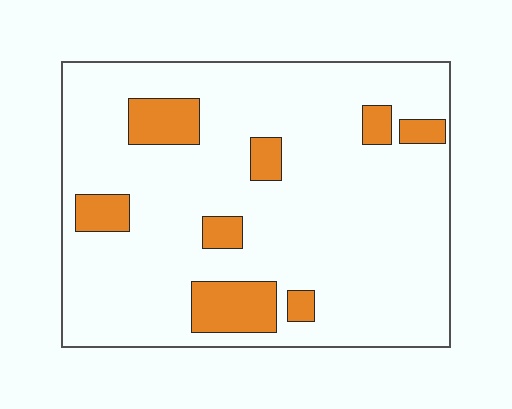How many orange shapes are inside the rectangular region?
8.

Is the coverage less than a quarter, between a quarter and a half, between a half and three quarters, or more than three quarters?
Less than a quarter.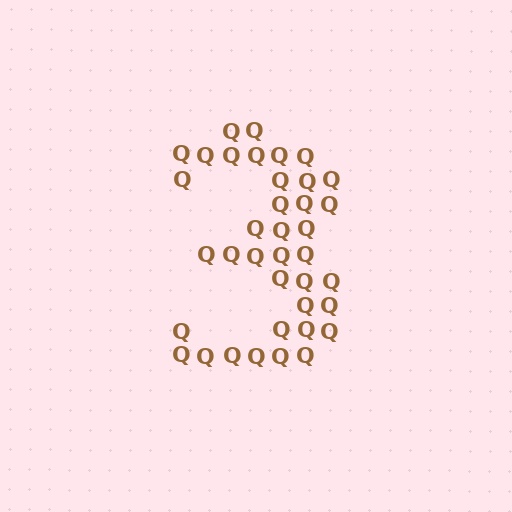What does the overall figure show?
The overall figure shows the digit 3.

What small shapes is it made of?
It is made of small letter Q's.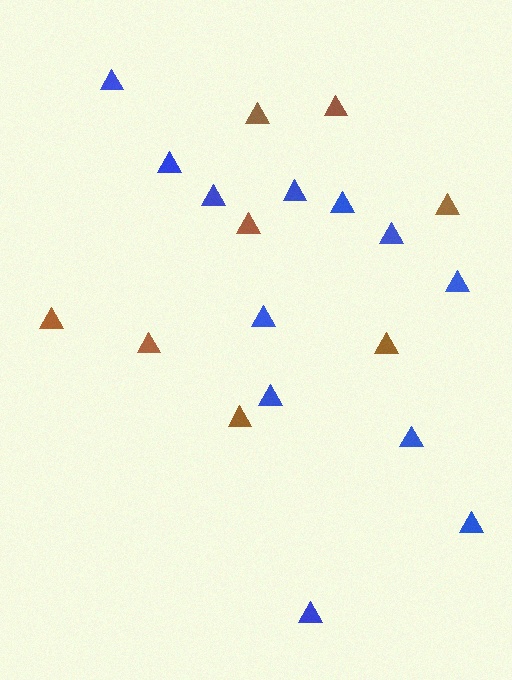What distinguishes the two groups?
There are 2 groups: one group of brown triangles (8) and one group of blue triangles (12).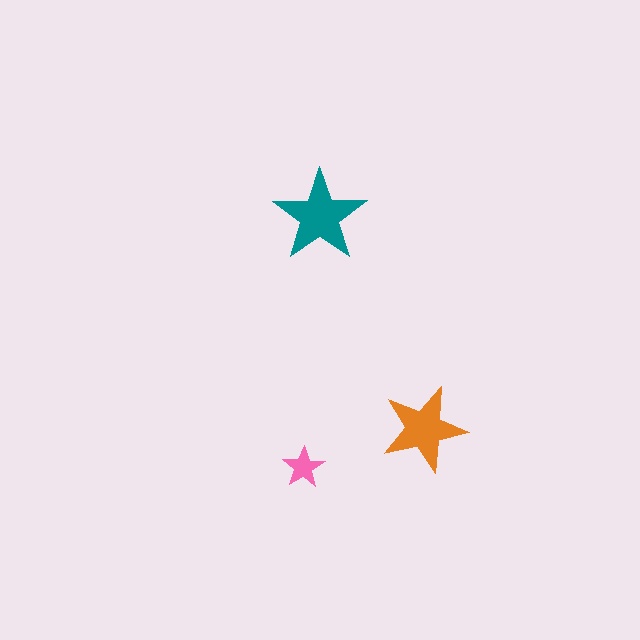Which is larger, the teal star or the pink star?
The teal one.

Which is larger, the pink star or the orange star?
The orange one.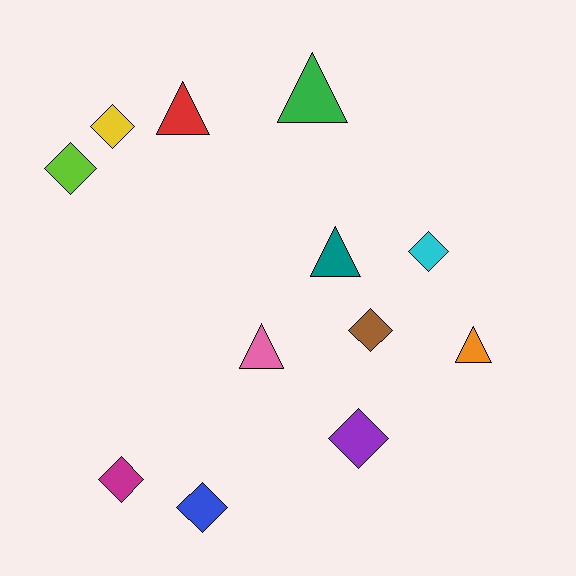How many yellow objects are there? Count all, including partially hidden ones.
There is 1 yellow object.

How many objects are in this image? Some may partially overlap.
There are 12 objects.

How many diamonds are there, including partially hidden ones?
There are 7 diamonds.